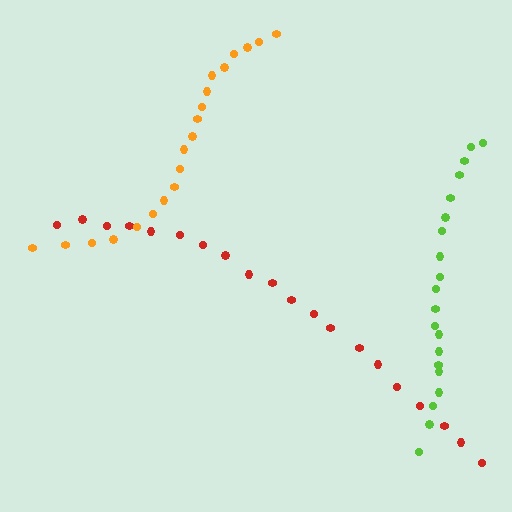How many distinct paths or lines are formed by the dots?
There are 3 distinct paths.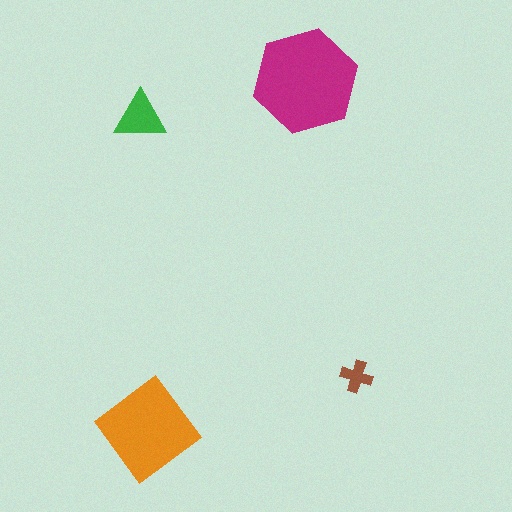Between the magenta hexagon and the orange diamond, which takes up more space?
The magenta hexagon.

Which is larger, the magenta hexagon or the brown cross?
The magenta hexagon.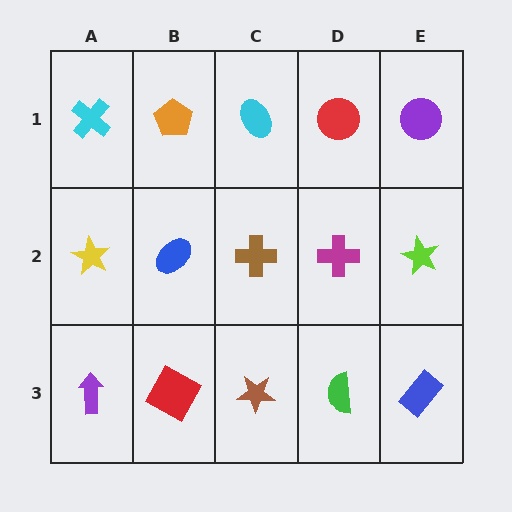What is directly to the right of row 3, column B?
A brown star.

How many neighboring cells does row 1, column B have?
3.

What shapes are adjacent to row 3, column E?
A lime star (row 2, column E), a green semicircle (row 3, column D).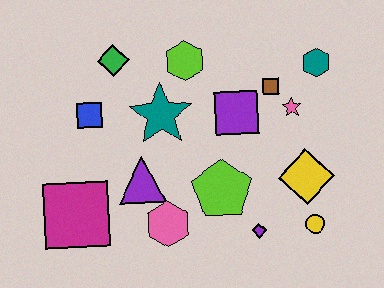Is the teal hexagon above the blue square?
Yes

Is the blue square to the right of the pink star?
No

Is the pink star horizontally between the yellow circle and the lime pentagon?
Yes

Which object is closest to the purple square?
The brown square is closest to the purple square.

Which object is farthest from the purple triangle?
The teal hexagon is farthest from the purple triangle.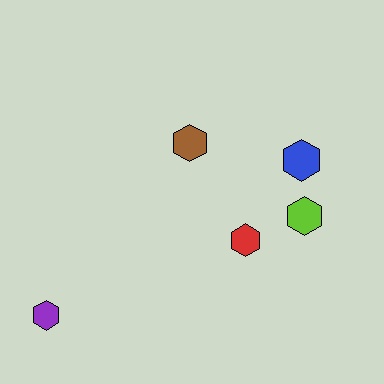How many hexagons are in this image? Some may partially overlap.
There are 5 hexagons.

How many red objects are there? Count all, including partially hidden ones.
There is 1 red object.